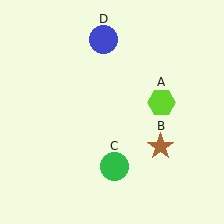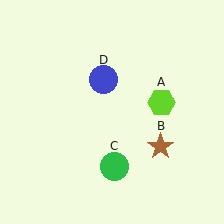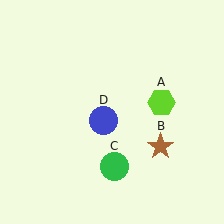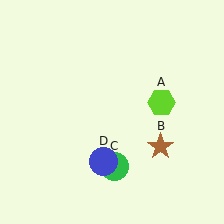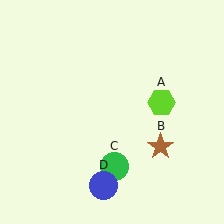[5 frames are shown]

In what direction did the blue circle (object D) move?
The blue circle (object D) moved down.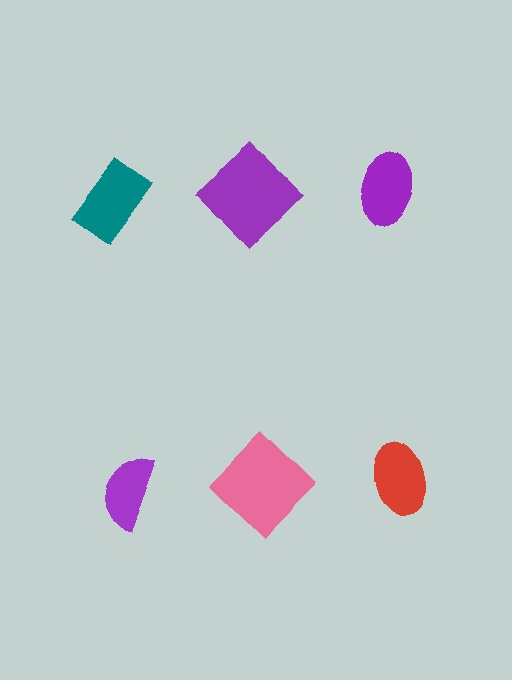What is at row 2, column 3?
A red ellipse.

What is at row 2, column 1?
A purple semicircle.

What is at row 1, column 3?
A purple ellipse.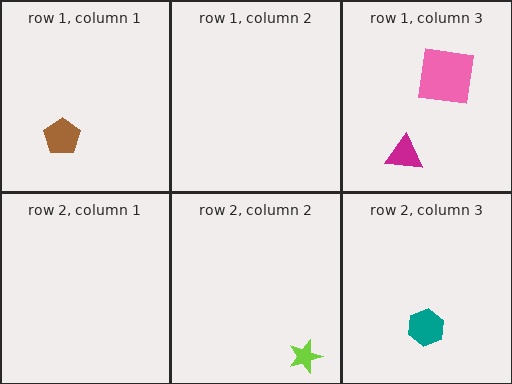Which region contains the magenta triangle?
The row 1, column 3 region.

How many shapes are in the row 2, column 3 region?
1.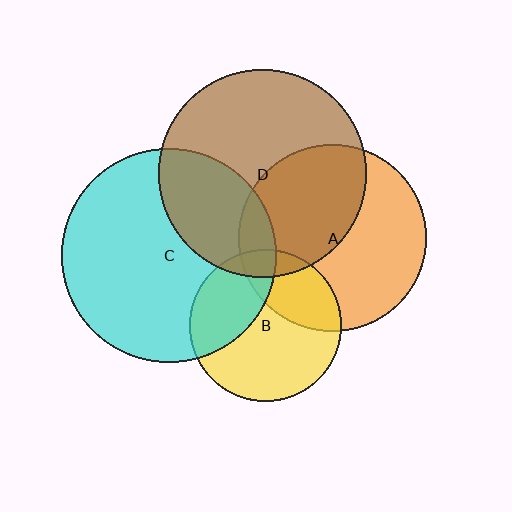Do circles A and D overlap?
Yes.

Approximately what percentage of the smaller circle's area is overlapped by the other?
Approximately 45%.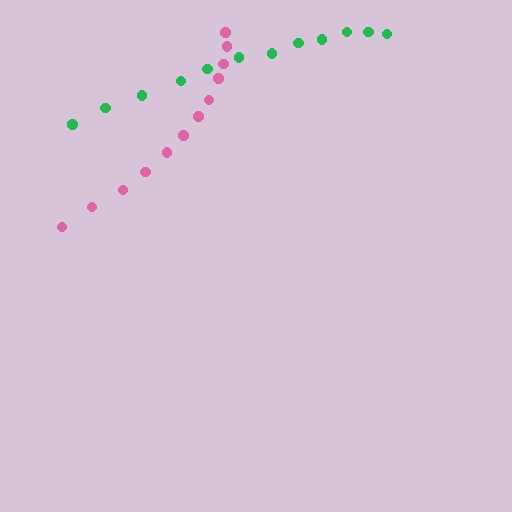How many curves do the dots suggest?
There are 2 distinct paths.